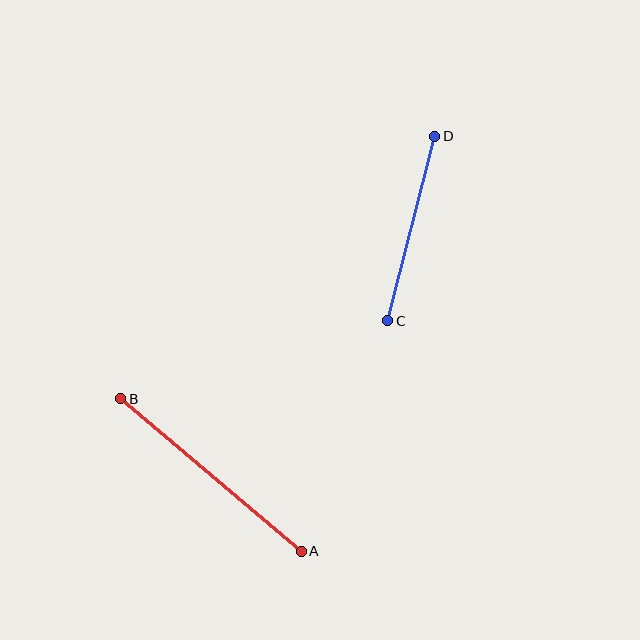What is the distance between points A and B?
The distance is approximately 236 pixels.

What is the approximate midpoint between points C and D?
The midpoint is at approximately (411, 229) pixels.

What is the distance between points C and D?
The distance is approximately 191 pixels.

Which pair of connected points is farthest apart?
Points A and B are farthest apart.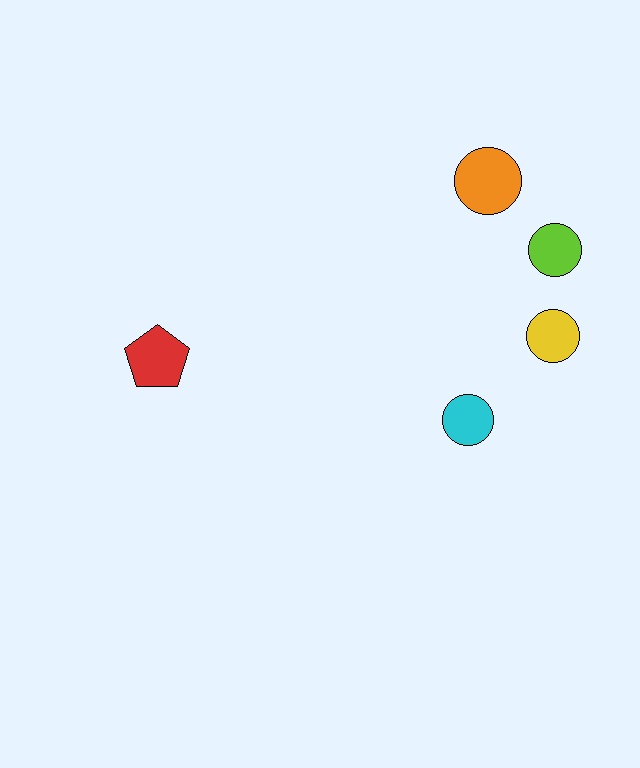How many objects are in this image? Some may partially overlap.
There are 5 objects.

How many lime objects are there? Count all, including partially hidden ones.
There is 1 lime object.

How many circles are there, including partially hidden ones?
There are 4 circles.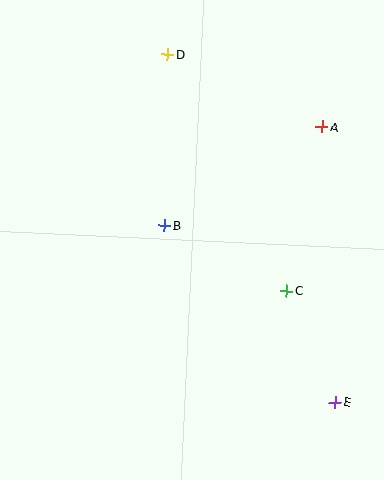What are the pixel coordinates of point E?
Point E is at (335, 402).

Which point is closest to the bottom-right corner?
Point E is closest to the bottom-right corner.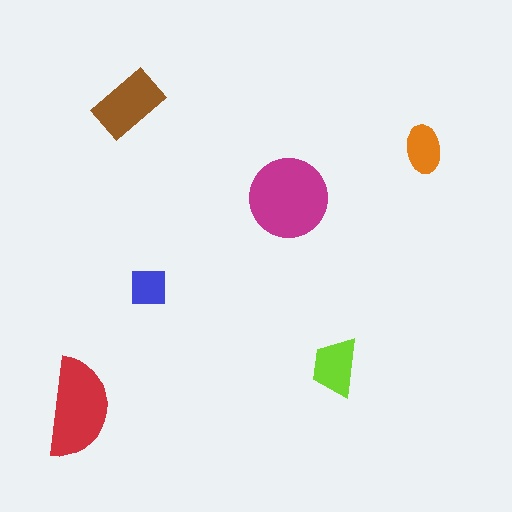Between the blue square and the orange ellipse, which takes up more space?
The orange ellipse.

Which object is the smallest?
The blue square.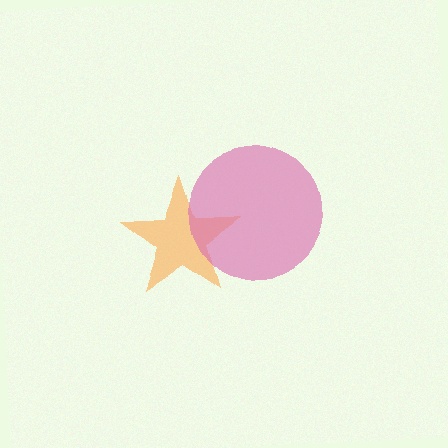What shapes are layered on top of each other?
The layered shapes are: an orange star, a pink circle.